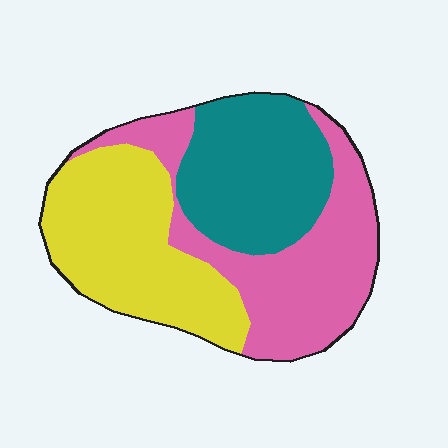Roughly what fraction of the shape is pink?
Pink takes up between a third and a half of the shape.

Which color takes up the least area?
Teal, at roughly 30%.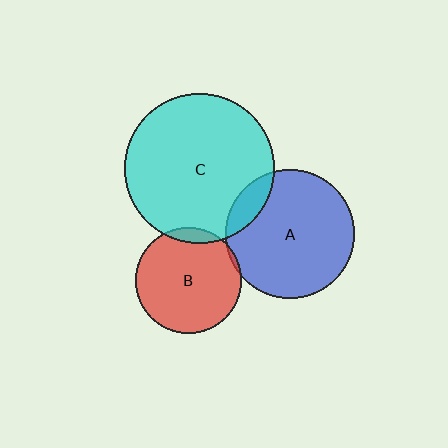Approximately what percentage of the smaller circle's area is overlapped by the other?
Approximately 5%.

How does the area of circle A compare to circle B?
Approximately 1.5 times.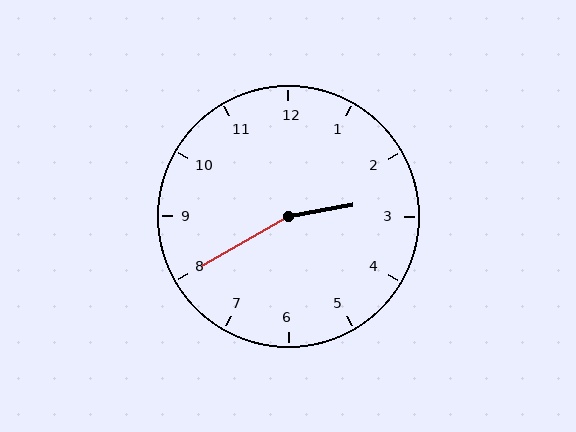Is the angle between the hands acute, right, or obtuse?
It is obtuse.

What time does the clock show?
2:40.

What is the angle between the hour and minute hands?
Approximately 160 degrees.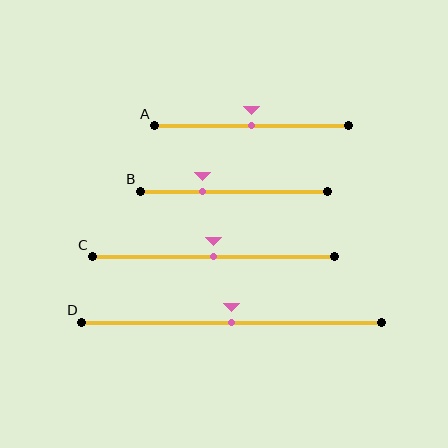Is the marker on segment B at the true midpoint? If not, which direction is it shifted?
No, the marker on segment B is shifted to the left by about 17% of the segment length.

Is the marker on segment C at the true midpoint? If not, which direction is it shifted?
Yes, the marker on segment C is at the true midpoint.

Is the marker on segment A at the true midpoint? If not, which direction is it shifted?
Yes, the marker on segment A is at the true midpoint.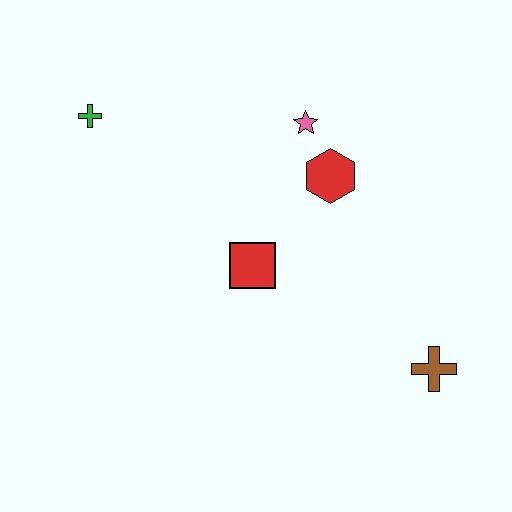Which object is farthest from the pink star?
The brown cross is farthest from the pink star.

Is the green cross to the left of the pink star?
Yes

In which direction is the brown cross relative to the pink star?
The brown cross is below the pink star.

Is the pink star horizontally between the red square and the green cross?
No